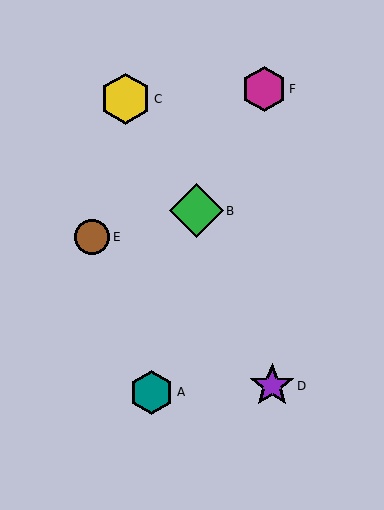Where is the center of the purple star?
The center of the purple star is at (272, 386).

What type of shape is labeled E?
Shape E is a brown circle.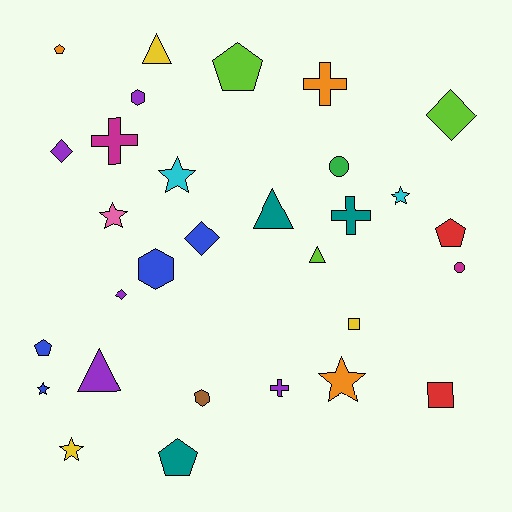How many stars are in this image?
There are 6 stars.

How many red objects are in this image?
There are 2 red objects.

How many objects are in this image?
There are 30 objects.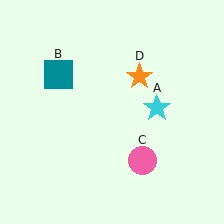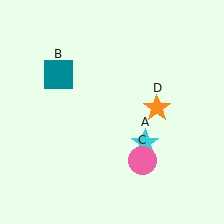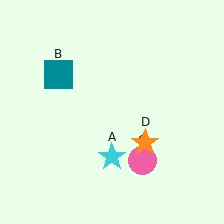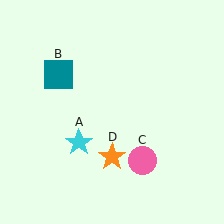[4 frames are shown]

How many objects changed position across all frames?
2 objects changed position: cyan star (object A), orange star (object D).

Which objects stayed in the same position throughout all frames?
Teal square (object B) and pink circle (object C) remained stationary.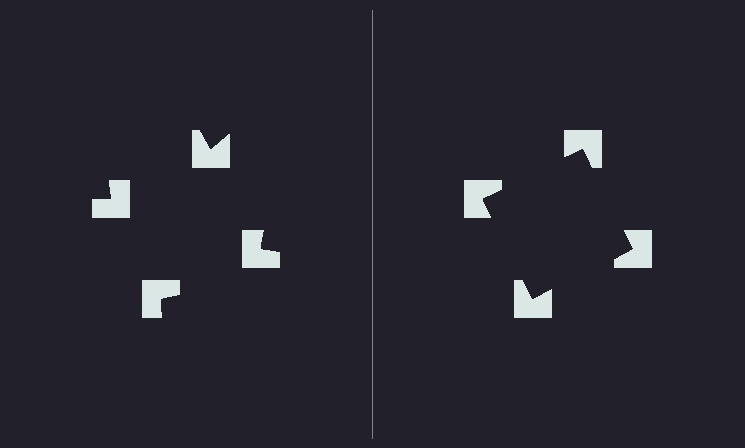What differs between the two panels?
The notched squares are positioned identically on both sides; only the wedge orientations differ. On the right they align to a square; on the left they are misaligned.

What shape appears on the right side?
An illusory square.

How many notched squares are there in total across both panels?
8 — 4 on each side.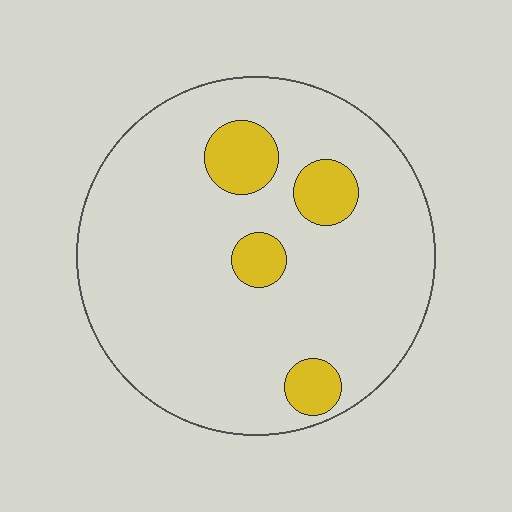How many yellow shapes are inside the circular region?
4.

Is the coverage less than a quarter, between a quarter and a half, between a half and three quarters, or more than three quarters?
Less than a quarter.